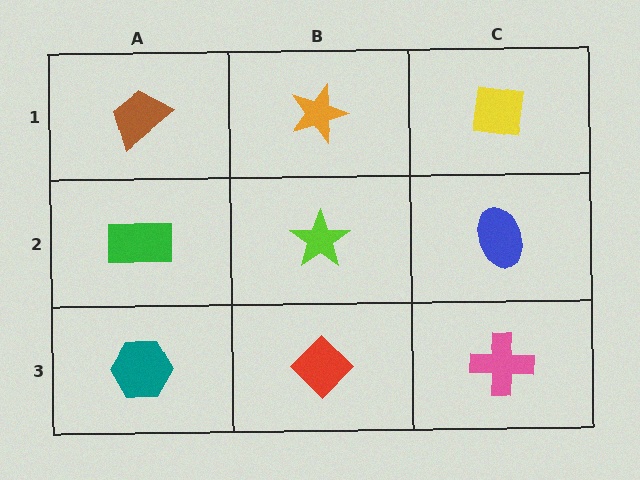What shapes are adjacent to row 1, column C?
A blue ellipse (row 2, column C), an orange star (row 1, column B).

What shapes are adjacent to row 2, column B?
An orange star (row 1, column B), a red diamond (row 3, column B), a green rectangle (row 2, column A), a blue ellipse (row 2, column C).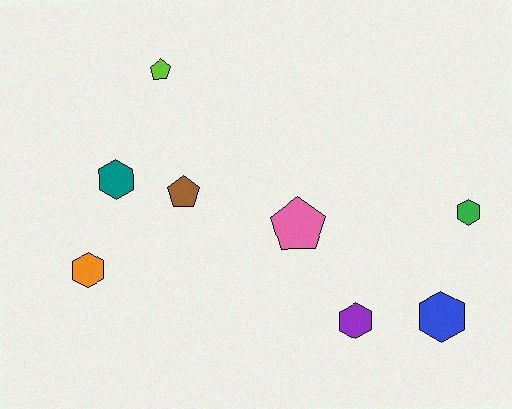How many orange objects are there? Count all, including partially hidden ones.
There is 1 orange object.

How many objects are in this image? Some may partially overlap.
There are 8 objects.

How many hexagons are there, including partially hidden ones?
There are 5 hexagons.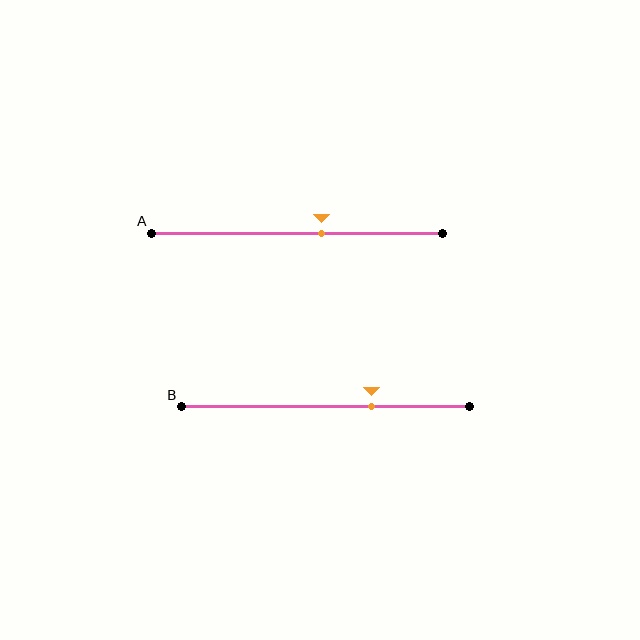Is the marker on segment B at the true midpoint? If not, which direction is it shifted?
No, the marker on segment B is shifted to the right by about 16% of the segment length.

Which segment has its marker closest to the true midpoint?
Segment A has its marker closest to the true midpoint.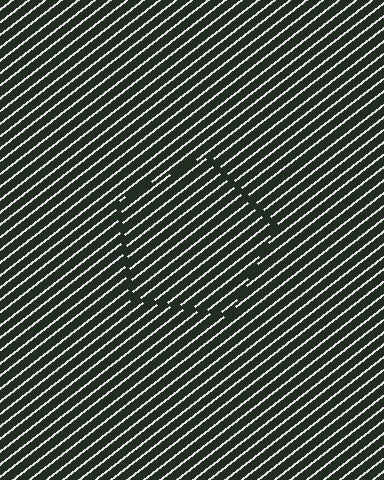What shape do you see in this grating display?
An illusory pentagon. The interior of the shape contains the same grating, shifted by half a period — the contour is defined by the phase discontinuity where line-ends from the inner and outer gratings abut.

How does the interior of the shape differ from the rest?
The interior of the shape contains the same grating, shifted by half a period — the contour is defined by the phase discontinuity where line-ends from the inner and outer gratings abut.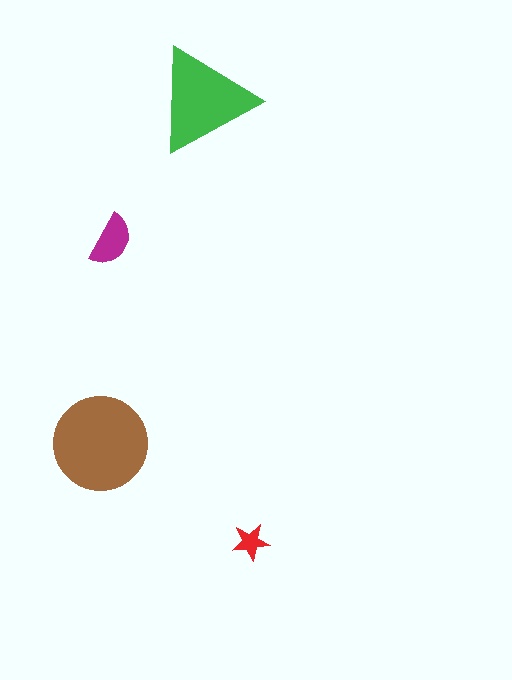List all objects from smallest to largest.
The red star, the magenta semicircle, the green triangle, the brown circle.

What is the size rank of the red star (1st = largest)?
4th.